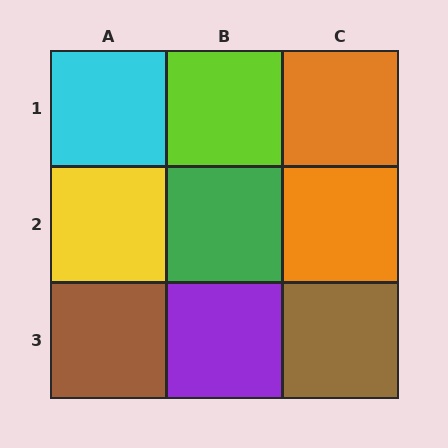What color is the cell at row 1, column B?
Lime.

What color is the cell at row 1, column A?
Cyan.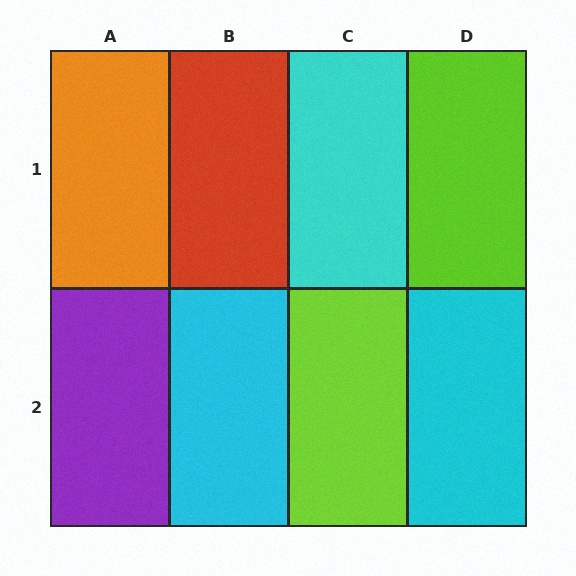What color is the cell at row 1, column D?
Lime.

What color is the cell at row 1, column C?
Cyan.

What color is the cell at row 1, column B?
Red.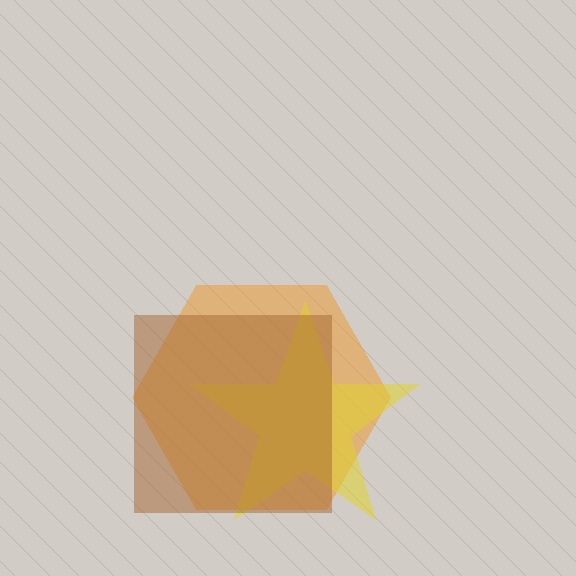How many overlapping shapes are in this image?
There are 3 overlapping shapes in the image.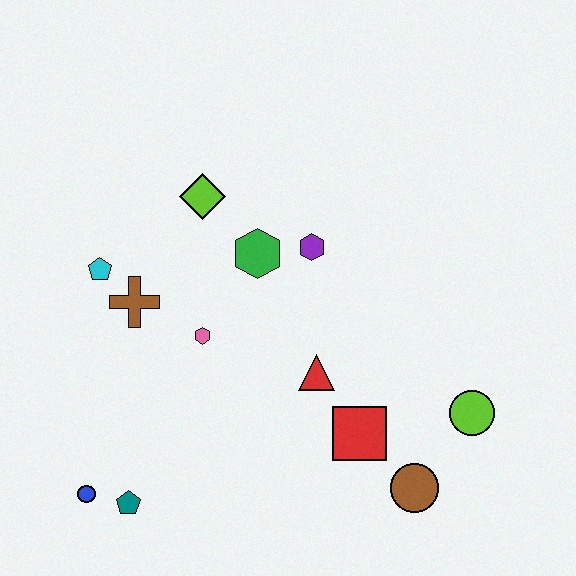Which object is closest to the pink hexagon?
The brown cross is closest to the pink hexagon.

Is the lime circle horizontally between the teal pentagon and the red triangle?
No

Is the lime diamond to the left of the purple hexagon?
Yes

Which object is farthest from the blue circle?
The lime circle is farthest from the blue circle.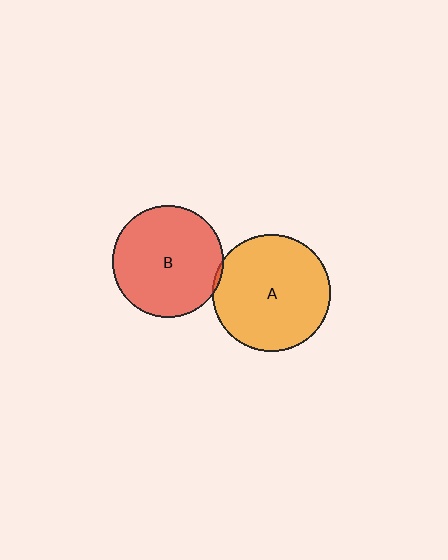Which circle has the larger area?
Circle A (orange).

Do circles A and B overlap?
Yes.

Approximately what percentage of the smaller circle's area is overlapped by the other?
Approximately 5%.